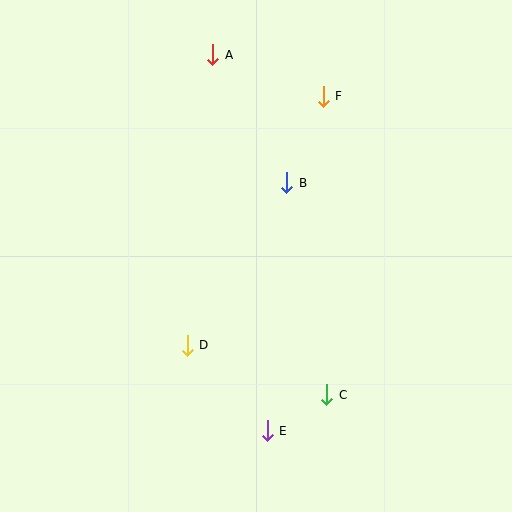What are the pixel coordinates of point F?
Point F is at (323, 96).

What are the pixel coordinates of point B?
Point B is at (287, 183).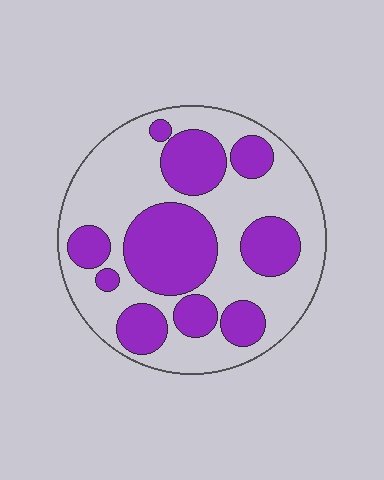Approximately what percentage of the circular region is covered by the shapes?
Approximately 40%.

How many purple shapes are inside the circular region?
10.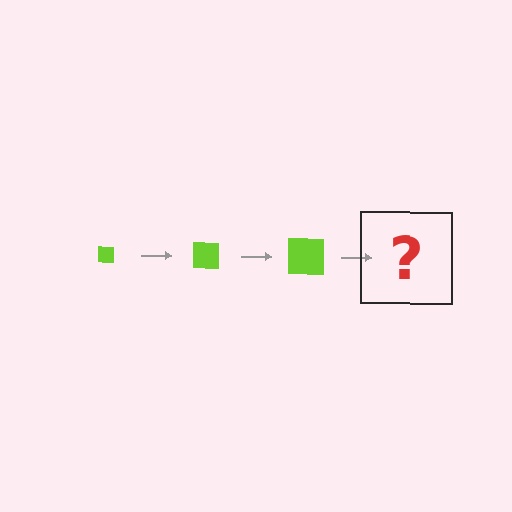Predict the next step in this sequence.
The next step is a lime square, larger than the previous one.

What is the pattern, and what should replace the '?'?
The pattern is that the square gets progressively larger each step. The '?' should be a lime square, larger than the previous one.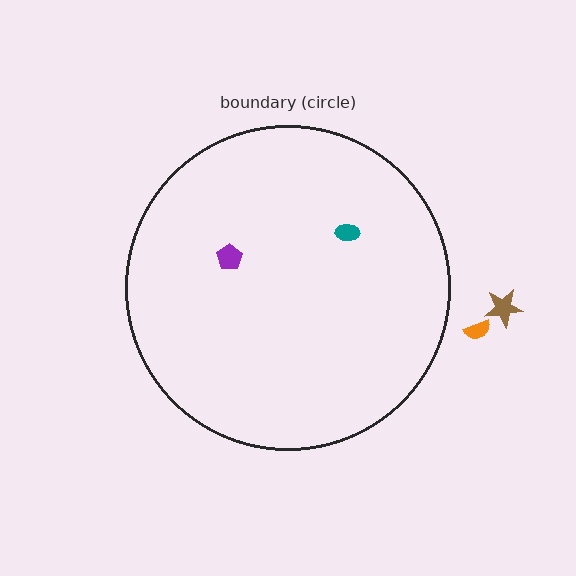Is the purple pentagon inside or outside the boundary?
Inside.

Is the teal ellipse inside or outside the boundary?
Inside.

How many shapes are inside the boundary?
2 inside, 2 outside.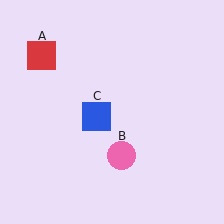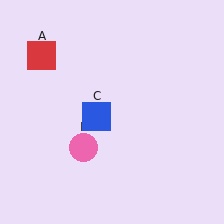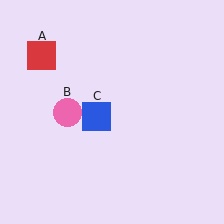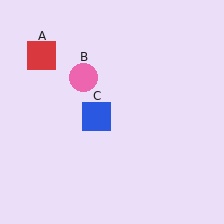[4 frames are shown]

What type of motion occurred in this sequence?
The pink circle (object B) rotated clockwise around the center of the scene.